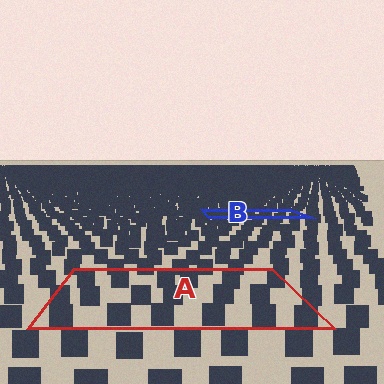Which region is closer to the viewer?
Region A is closer. The texture elements there are larger and more spread out.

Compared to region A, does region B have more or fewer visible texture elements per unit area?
Region B has more texture elements per unit area — they are packed more densely because it is farther away.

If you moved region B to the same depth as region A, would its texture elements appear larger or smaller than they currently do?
They would appear larger. At a closer depth, the same texture elements are projected at a bigger on-screen size.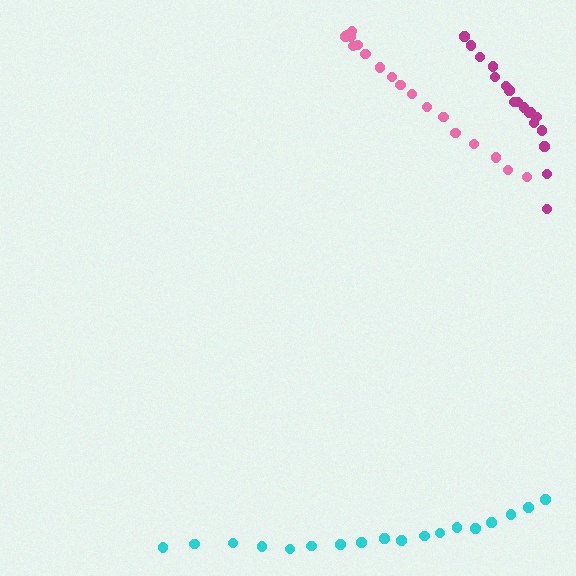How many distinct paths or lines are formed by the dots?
There are 3 distinct paths.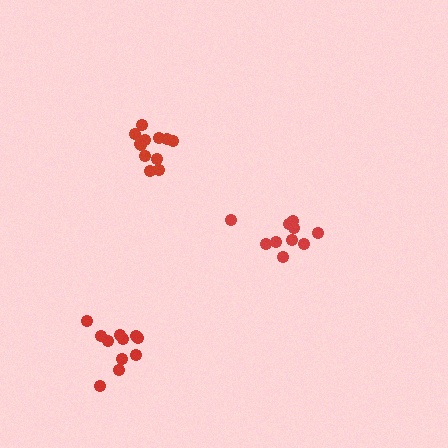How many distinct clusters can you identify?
There are 3 distinct clusters.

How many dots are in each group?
Group 1: 11 dots, Group 2: 12 dots, Group 3: 10 dots (33 total).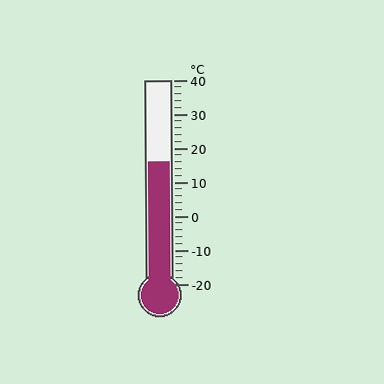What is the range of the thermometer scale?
The thermometer scale ranges from -20°C to 40°C.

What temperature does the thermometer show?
The thermometer shows approximately 16°C.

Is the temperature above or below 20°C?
The temperature is below 20°C.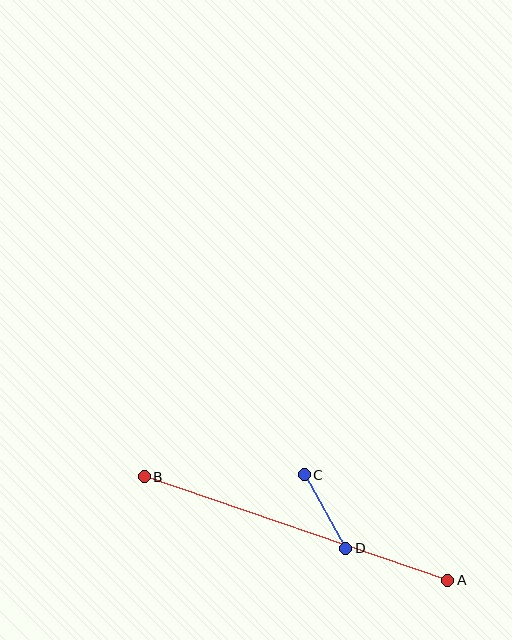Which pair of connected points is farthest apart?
Points A and B are farthest apart.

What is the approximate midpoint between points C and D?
The midpoint is at approximately (325, 511) pixels.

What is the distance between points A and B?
The distance is approximately 321 pixels.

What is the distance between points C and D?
The distance is approximately 85 pixels.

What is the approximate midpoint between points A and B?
The midpoint is at approximately (296, 529) pixels.